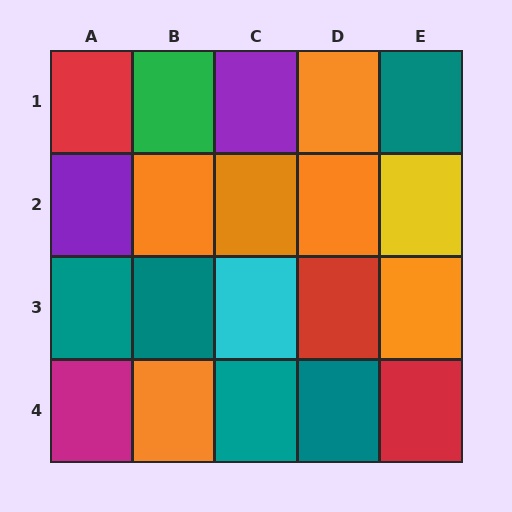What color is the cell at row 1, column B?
Green.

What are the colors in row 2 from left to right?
Purple, orange, orange, orange, yellow.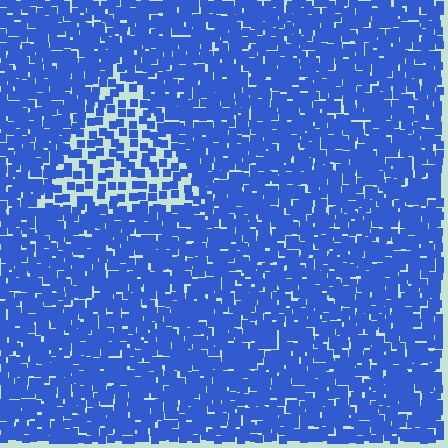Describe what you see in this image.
The image contains small blue elements arranged at two different densities. A triangle-shaped region is visible where the elements are less densely packed than the surrounding area.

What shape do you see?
I see a triangle.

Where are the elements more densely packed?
The elements are more densely packed outside the triangle boundary.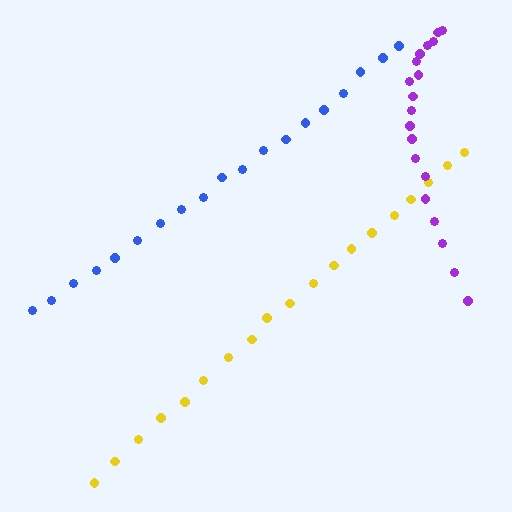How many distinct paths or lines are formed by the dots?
There are 3 distinct paths.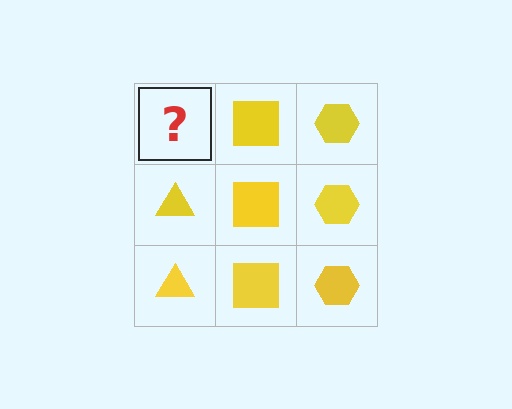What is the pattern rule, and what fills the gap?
The rule is that each column has a consistent shape. The gap should be filled with a yellow triangle.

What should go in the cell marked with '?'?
The missing cell should contain a yellow triangle.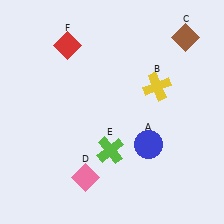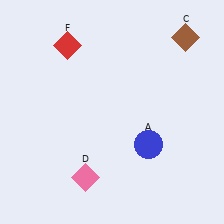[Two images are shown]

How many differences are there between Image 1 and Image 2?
There are 2 differences between the two images.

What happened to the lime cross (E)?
The lime cross (E) was removed in Image 2. It was in the bottom-left area of Image 1.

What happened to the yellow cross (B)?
The yellow cross (B) was removed in Image 2. It was in the top-right area of Image 1.